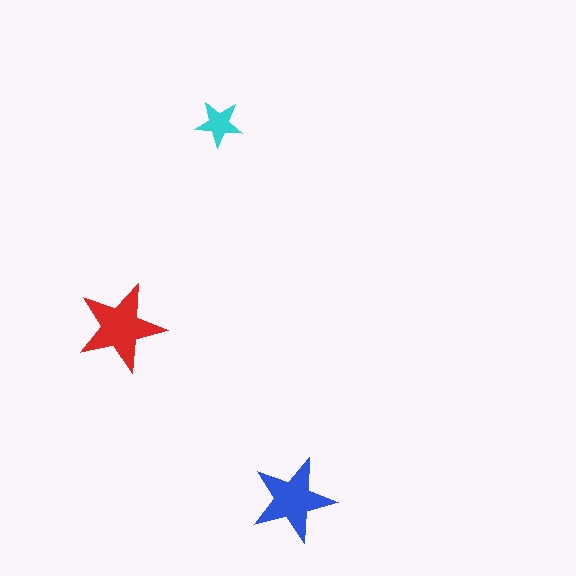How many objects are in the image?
There are 3 objects in the image.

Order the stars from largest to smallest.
the red one, the blue one, the cyan one.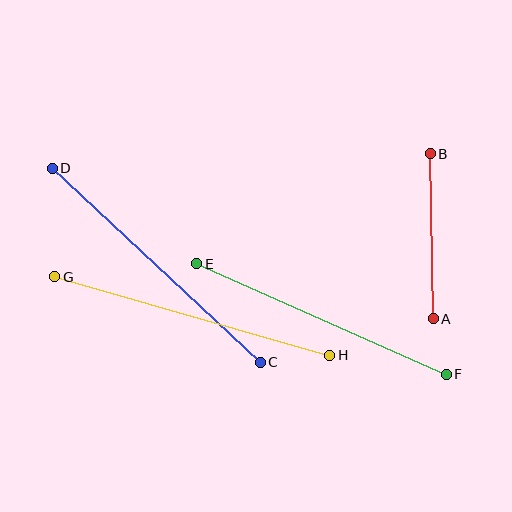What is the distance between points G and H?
The distance is approximately 286 pixels.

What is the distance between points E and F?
The distance is approximately 273 pixels.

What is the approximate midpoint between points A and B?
The midpoint is at approximately (432, 236) pixels.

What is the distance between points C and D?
The distance is approximately 284 pixels.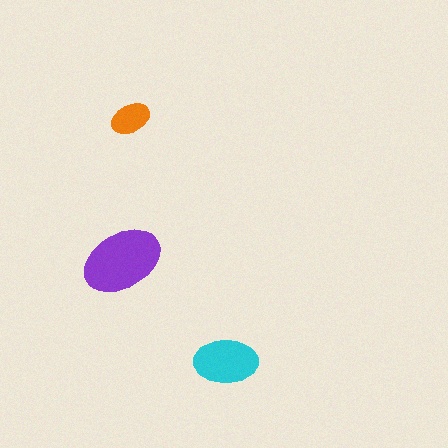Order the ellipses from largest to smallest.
the purple one, the cyan one, the orange one.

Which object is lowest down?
The cyan ellipse is bottommost.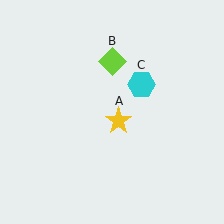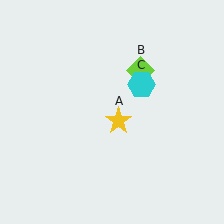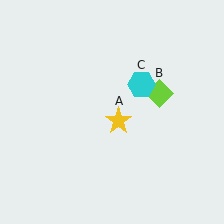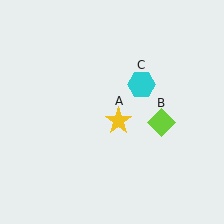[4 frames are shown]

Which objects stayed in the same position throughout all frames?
Yellow star (object A) and cyan hexagon (object C) remained stationary.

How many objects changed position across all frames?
1 object changed position: lime diamond (object B).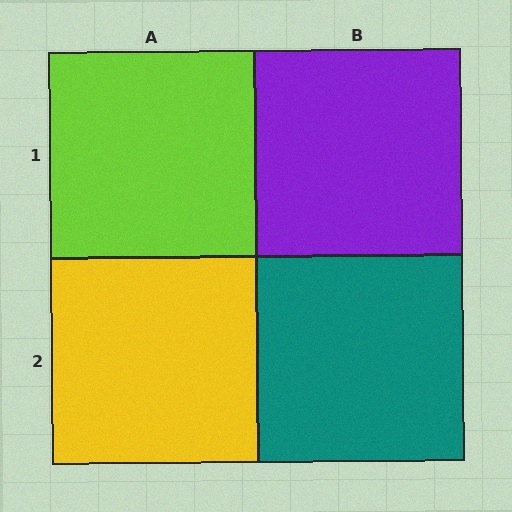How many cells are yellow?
1 cell is yellow.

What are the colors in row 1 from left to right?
Lime, purple.